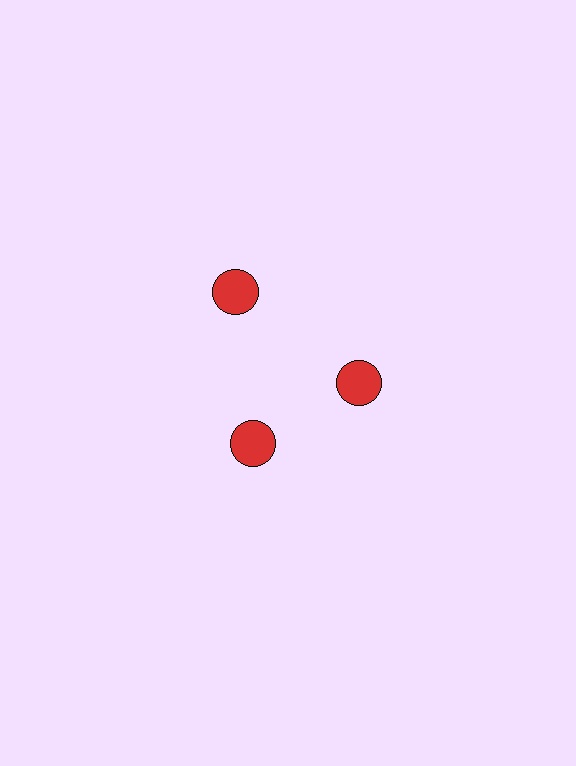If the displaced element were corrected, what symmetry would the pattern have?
It would have 3-fold rotational symmetry — the pattern would map onto itself every 120 degrees.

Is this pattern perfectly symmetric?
No. The 3 red circles are arranged in a ring, but one element near the 11 o'clock position is pushed outward from the center, breaking the 3-fold rotational symmetry.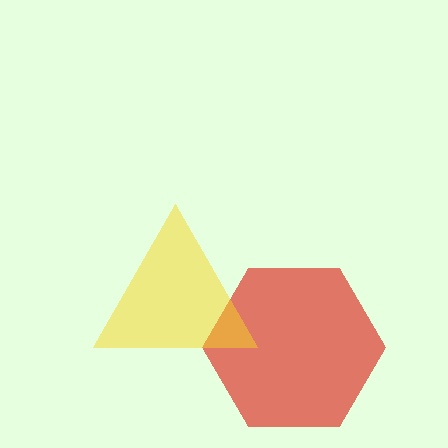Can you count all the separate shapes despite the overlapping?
Yes, there are 2 separate shapes.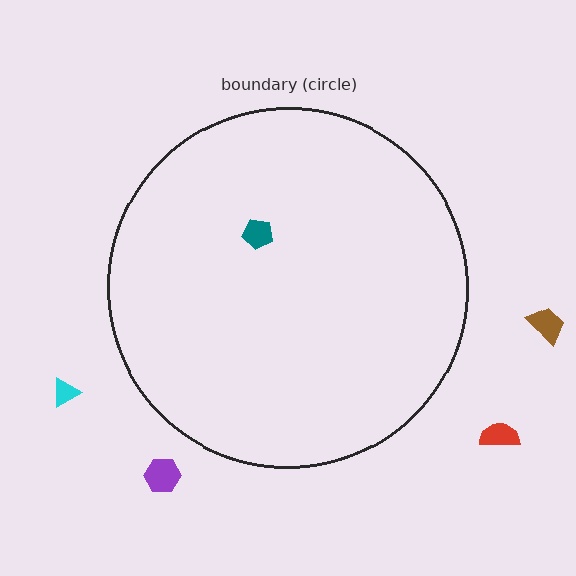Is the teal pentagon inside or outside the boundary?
Inside.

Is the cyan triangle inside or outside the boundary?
Outside.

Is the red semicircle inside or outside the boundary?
Outside.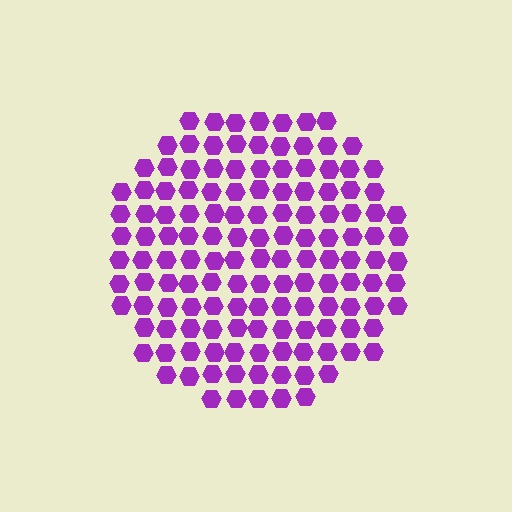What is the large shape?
The large shape is a circle.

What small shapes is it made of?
It is made of small hexagons.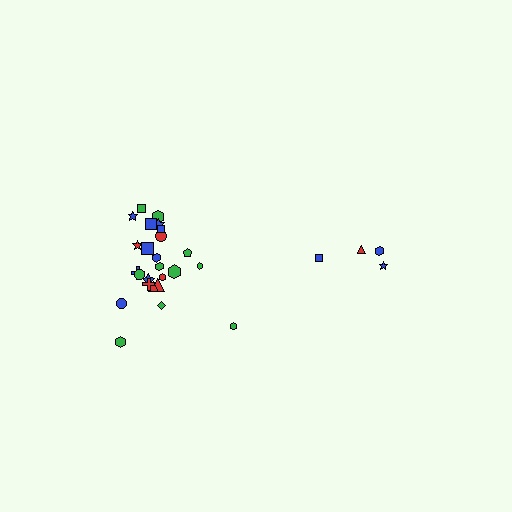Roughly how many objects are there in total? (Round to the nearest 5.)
Roughly 30 objects in total.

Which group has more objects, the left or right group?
The left group.